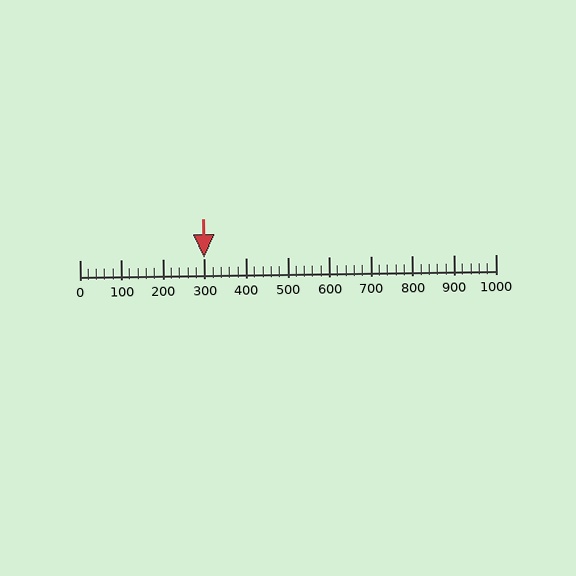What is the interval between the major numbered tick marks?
The major tick marks are spaced 100 units apart.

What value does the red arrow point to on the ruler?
The red arrow points to approximately 299.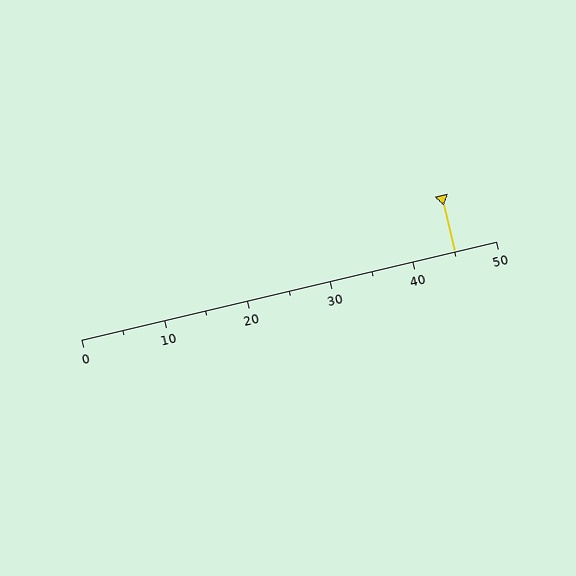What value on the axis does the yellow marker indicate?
The marker indicates approximately 45.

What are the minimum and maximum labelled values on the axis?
The axis runs from 0 to 50.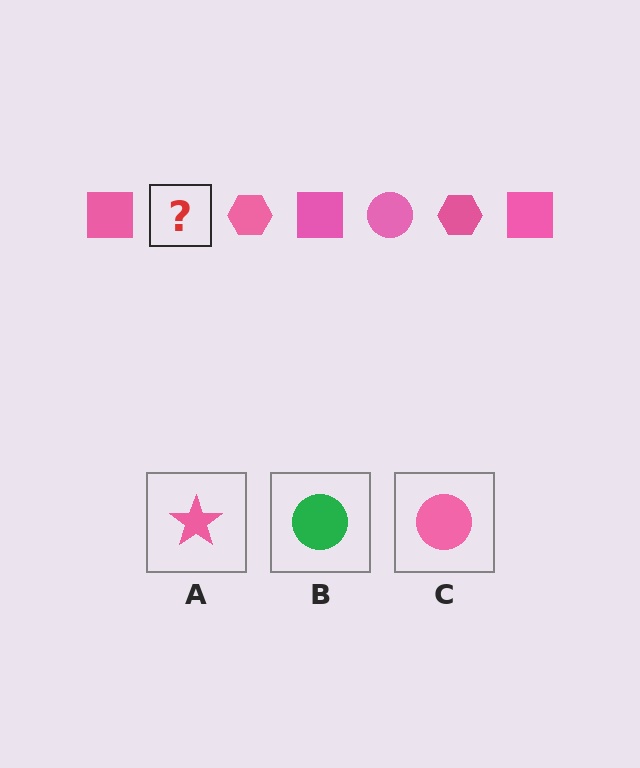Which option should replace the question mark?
Option C.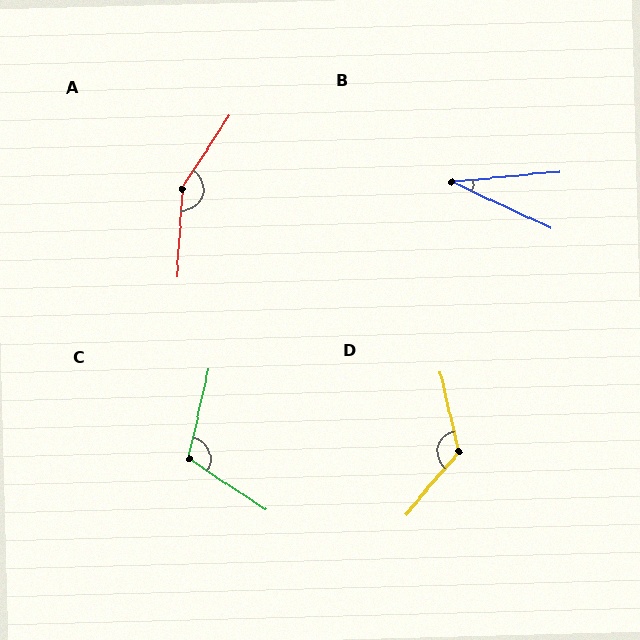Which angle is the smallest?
B, at approximately 30 degrees.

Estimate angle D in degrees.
Approximately 127 degrees.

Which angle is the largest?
A, at approximately 150 degrees.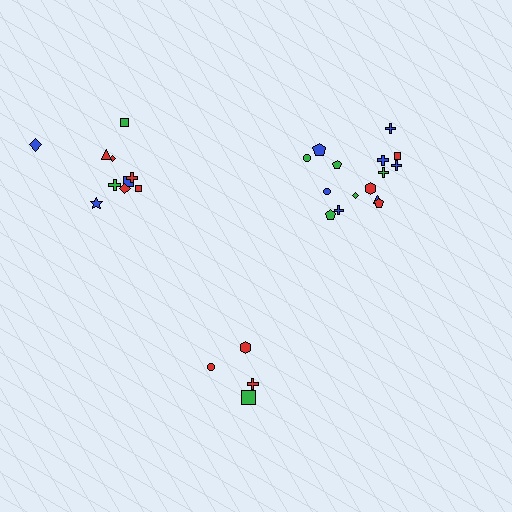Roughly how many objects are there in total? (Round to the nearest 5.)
Roughly 30 objects in total.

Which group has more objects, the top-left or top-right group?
The top-right group.